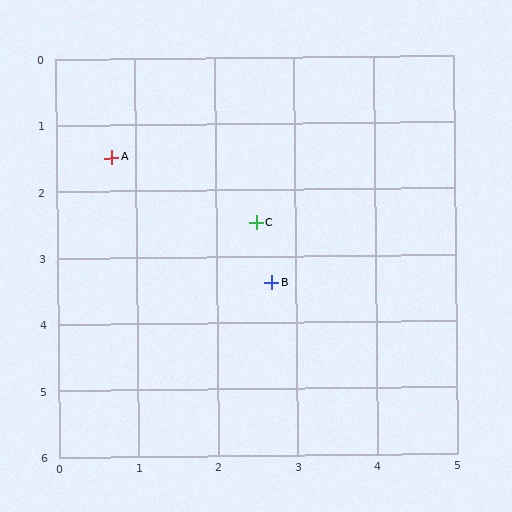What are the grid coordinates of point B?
Point B is at approximately (2.7, 3.4).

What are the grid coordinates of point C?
Point C is at approximately (2.5, 2.5).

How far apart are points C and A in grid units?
Points C and A are about 2.1 grid units apart.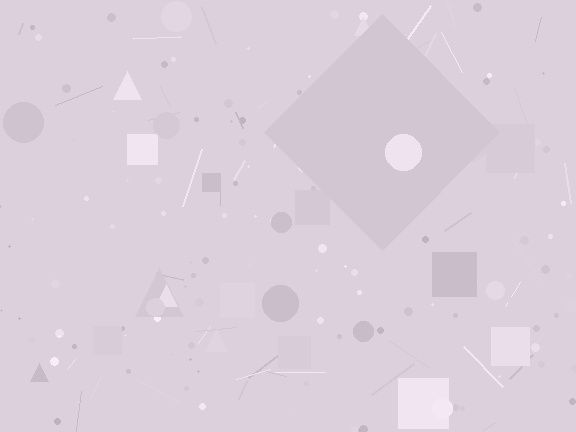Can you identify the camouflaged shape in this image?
The camouflaged shape is a diamond.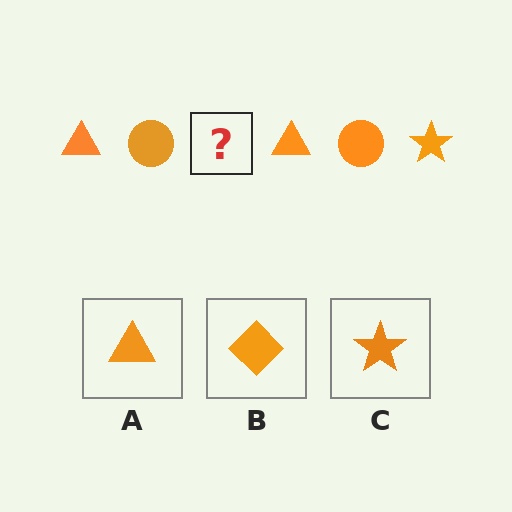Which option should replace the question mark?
Option C.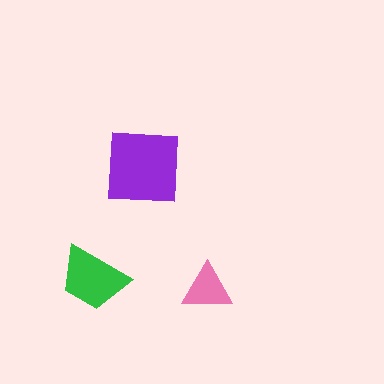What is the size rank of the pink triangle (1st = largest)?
3rd.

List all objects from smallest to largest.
The pink triangle, the green trapezoid, the purple square.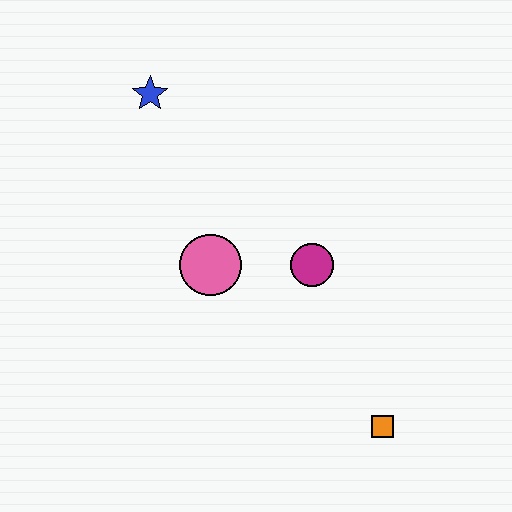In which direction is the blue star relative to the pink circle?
The blue star is above the pink circle.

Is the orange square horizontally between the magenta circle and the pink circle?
No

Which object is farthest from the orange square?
The blue star is farthest from the orange square.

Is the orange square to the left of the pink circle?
No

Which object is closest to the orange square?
The magenta circle is closest to the orange square.